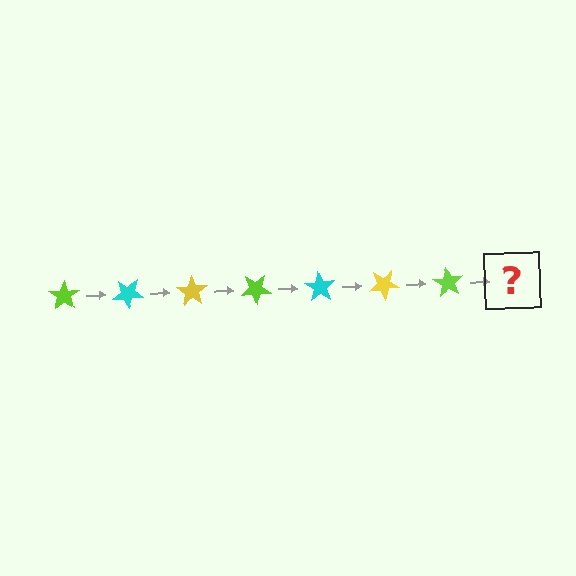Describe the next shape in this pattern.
It should be a cyan star, rotated 245 degrees from the start.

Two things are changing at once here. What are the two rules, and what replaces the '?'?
The two rules are that it rotates 35 degrees each step and the color cycles through lime, cyan, and yellow. The '?' should be a cyan star, rotated 245 degrees from the start.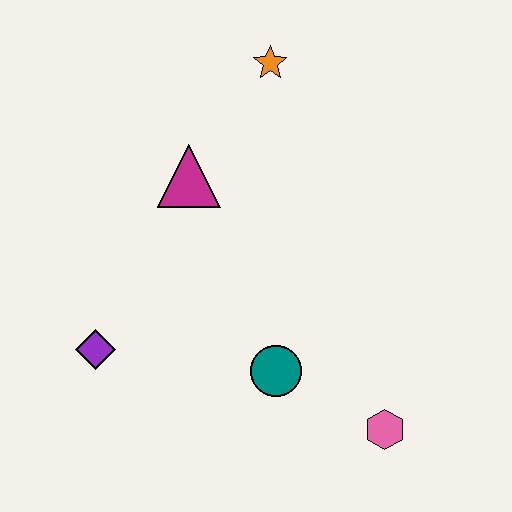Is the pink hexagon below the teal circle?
Yes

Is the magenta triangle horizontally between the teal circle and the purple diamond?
Yes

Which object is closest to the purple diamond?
The teal circle is closest to the purple diamond.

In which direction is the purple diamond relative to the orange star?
The purple diamond is below the orange star.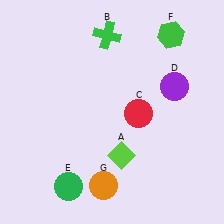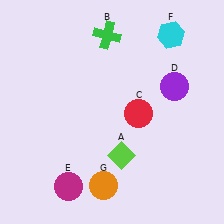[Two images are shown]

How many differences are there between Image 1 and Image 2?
There are 2 differences between the two images.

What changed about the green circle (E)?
In Image 1, E is green. In Image 2, it changed to magenta.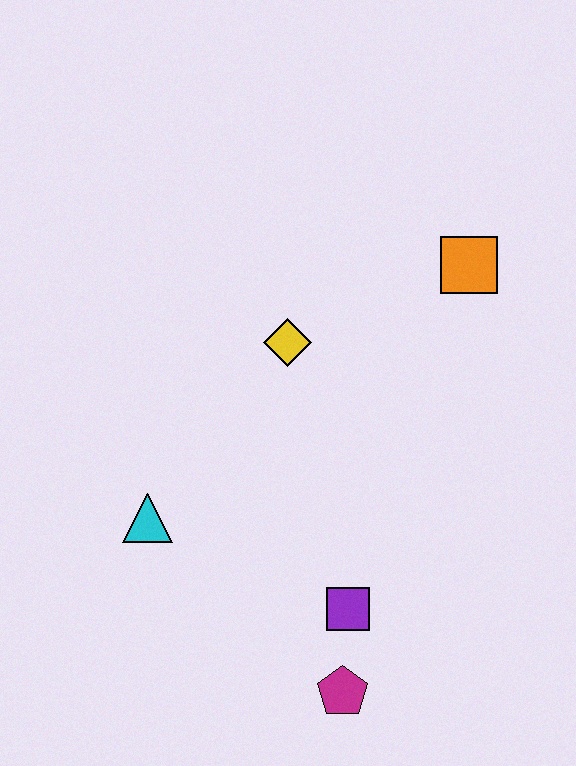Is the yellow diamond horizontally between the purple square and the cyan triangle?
Yes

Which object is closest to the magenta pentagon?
The purple square is closest to the magenta pentagon.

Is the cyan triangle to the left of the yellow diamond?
Yes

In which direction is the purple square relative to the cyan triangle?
The purple square is to the right of the cyan triangle.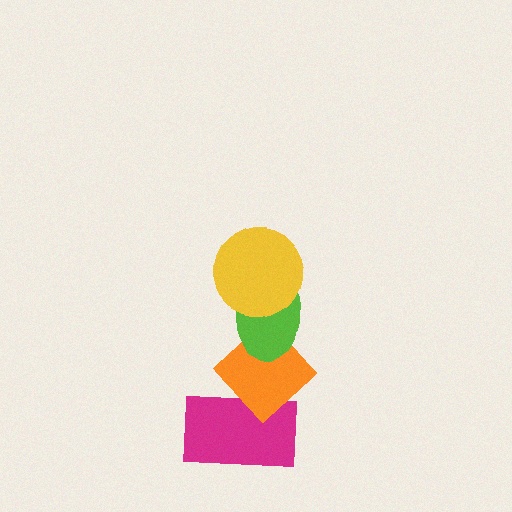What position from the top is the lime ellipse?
The lime ellipse is 2nd from the top.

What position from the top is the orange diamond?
The orange diamond is 3rd from the top.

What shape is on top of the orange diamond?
The lime ellipse is on top of the orange diamond.